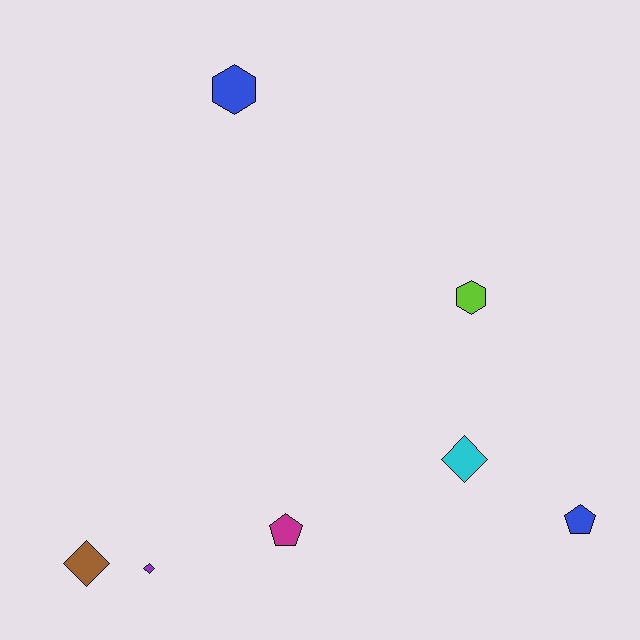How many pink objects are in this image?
There are no pink objects.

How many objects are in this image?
There are 7 objects.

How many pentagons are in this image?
There are 2 pentagons.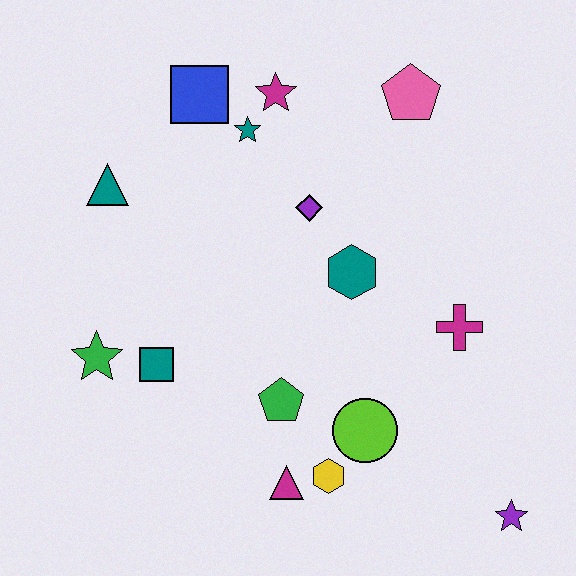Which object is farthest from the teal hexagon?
The purple star is farthest from the teal hexagon.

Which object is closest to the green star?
The teal square is closest to the green star.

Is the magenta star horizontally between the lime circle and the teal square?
Yes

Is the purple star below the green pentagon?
Yes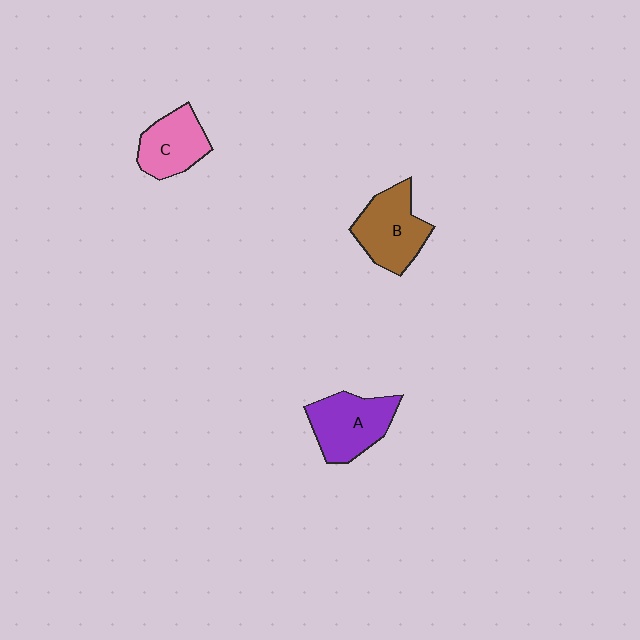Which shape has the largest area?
Shape A (purple).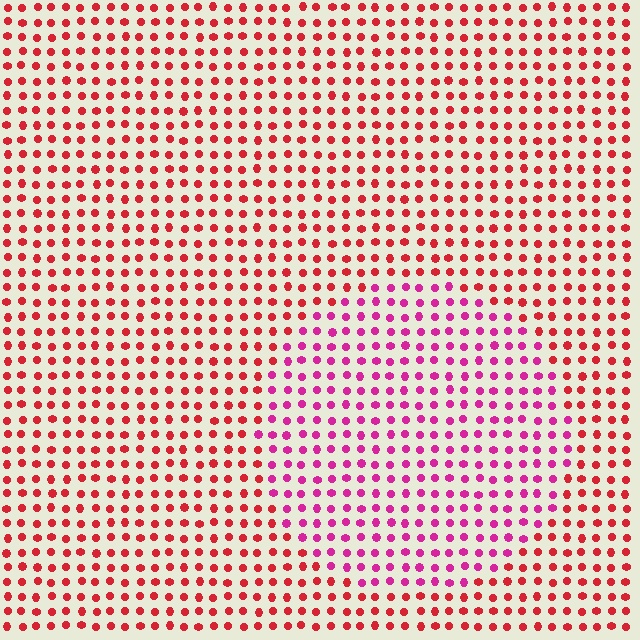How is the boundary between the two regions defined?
The boundary is defined purely by a slight shift in hue (about 35 degrees). Spacing, size, and orientation are identical on both sides.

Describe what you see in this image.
The image is filled with small red elements in a uniform arrangement. A circle-shaped region is visible where the elements are tinted to a slightly different hue, forming a subtle color boundary.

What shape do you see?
I see a circle.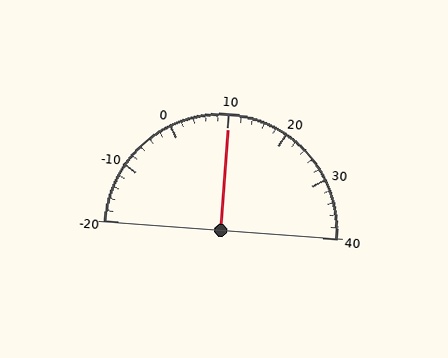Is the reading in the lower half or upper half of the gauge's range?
The reading is in the upper half of the range (-20 to 40).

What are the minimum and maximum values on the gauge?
The gauge ranges from -20 to 40.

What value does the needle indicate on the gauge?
The needle indicates approximately 10.